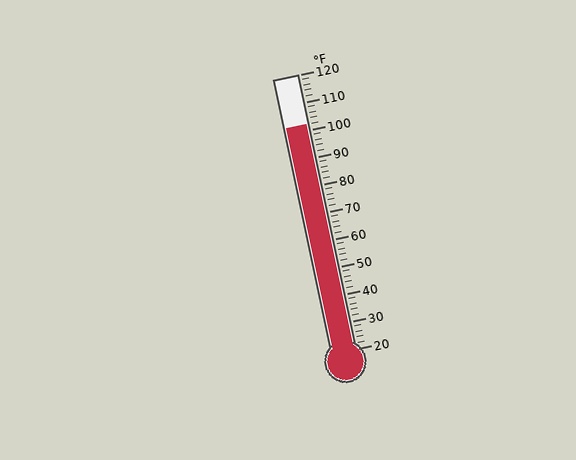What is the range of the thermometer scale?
The thermometer scale ranges from 20°F to 120°F.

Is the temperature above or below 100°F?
The temperature is above 100°F.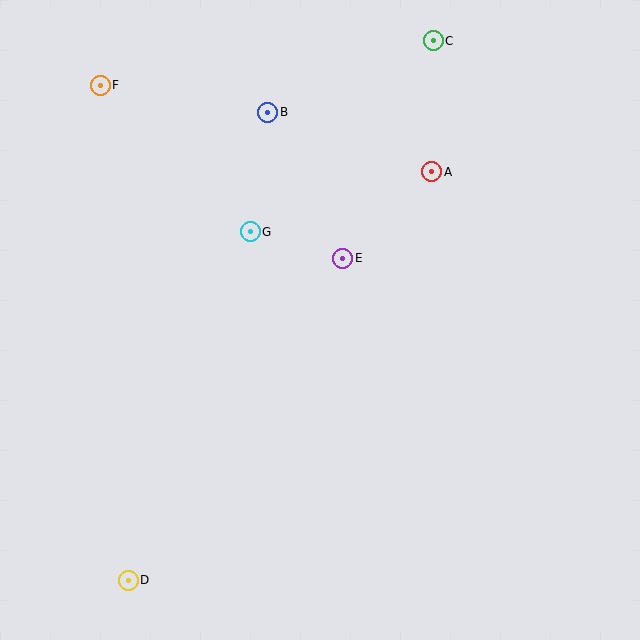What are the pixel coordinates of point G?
Point G is at (250, 232).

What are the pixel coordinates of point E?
Point E is at (343, 258).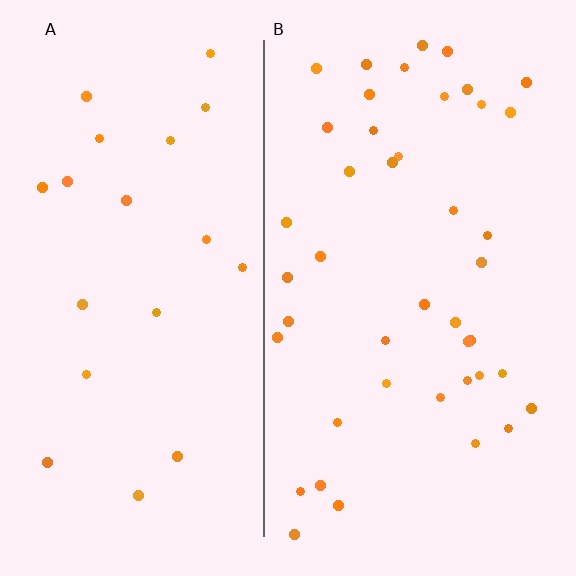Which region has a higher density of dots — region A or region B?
B (the right).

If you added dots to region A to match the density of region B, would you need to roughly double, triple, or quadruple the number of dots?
Approximately double.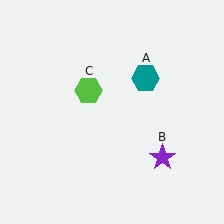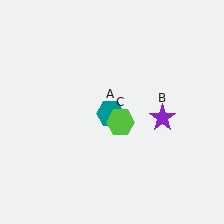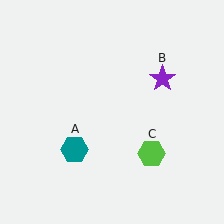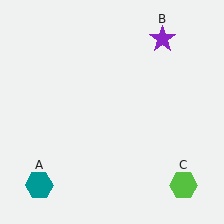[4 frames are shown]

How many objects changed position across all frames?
3 objects changed position: teal hexagon (object A), purple star (object B), lime hexagon (object C).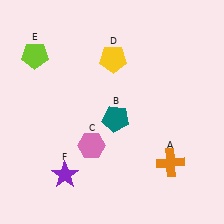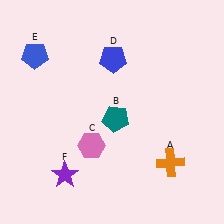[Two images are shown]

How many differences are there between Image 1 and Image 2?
There are 2 differences between the two images.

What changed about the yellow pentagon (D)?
In Image 1, D is yellow. In Image 2, it changed to blue.